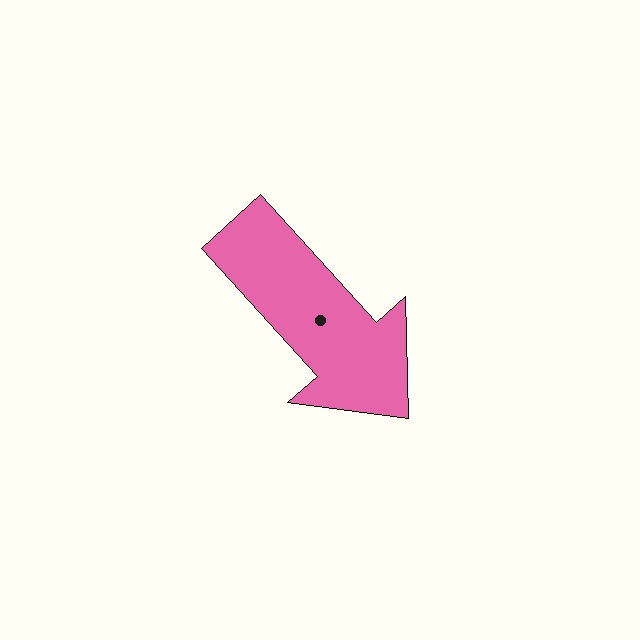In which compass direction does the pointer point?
Southeast.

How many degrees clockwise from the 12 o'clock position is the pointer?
Approximately 138 degrees.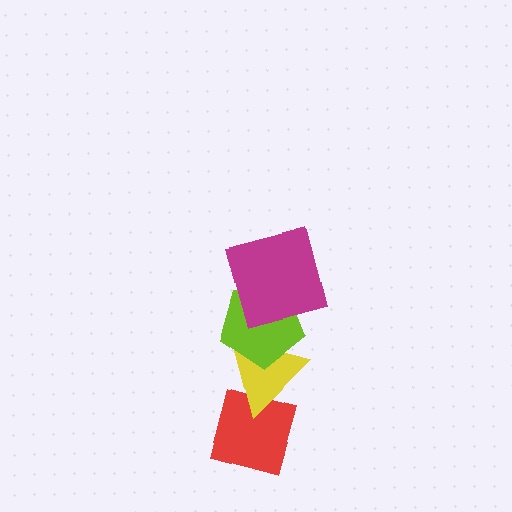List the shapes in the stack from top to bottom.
From top to bottom: the magenta square, the lime pentagon, the yellow triangle, the red diamond.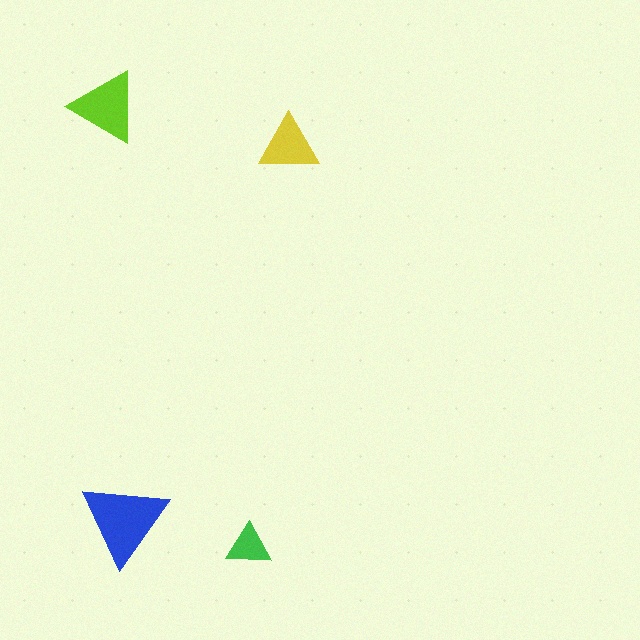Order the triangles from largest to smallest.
the blue one, the lime one, the yellow one, the green one.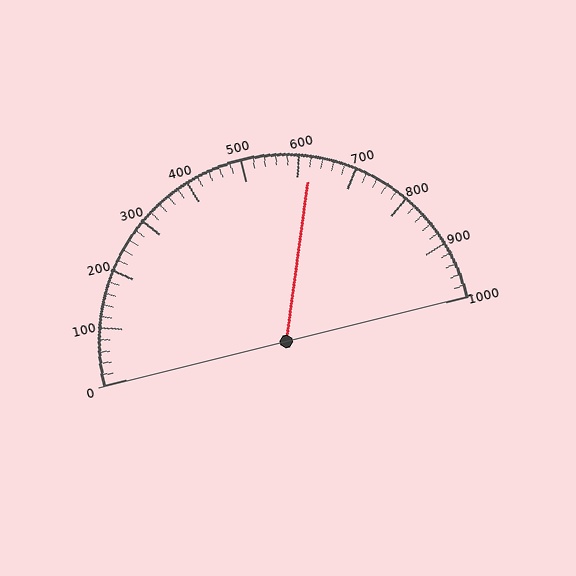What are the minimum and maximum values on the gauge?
The gauge ranges from 0 to 1000.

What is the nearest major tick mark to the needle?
The nearest major tick mark is 600.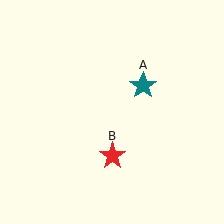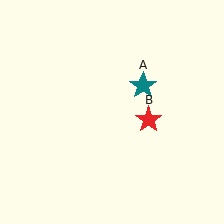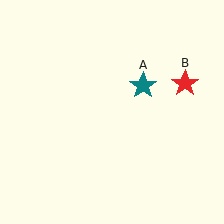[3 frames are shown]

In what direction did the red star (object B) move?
The red star (object B) moved up and to the right.